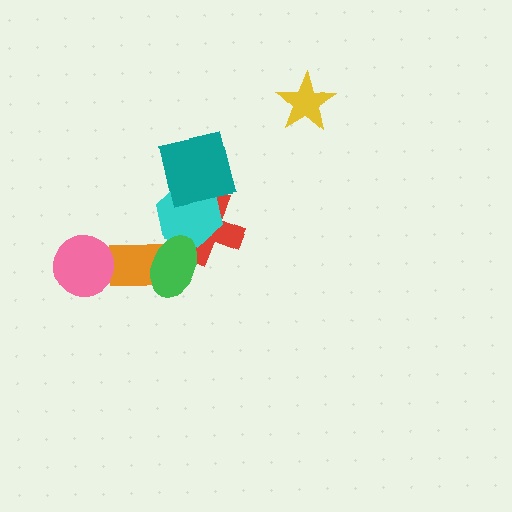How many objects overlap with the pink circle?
0 objects overlap with the pink circle.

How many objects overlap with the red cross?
3 objects overlap with the red cross.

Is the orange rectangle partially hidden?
Yes, it is partially covered by another shape.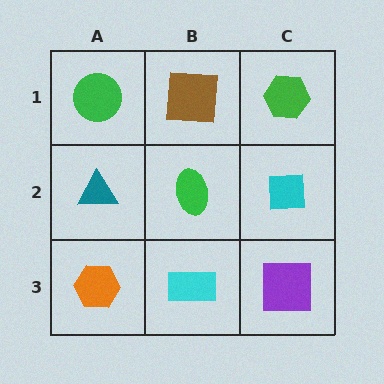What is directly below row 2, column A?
An orange hexagon.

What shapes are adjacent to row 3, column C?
A cyan square (row 2, column C), a cyan rectangle (row 3, column B).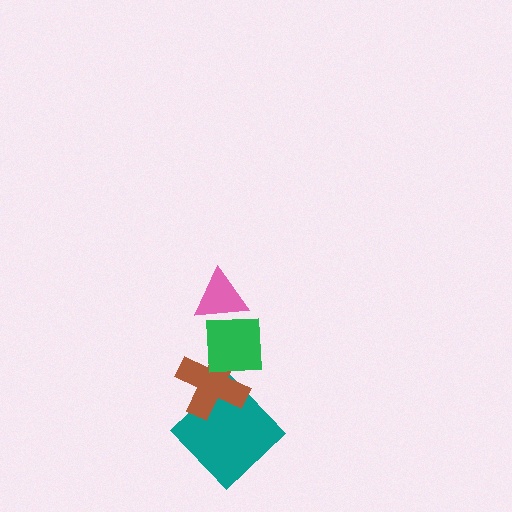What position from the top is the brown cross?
The brown cross is 3rd from the top.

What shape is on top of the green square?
The pink triangle is on top of the green square.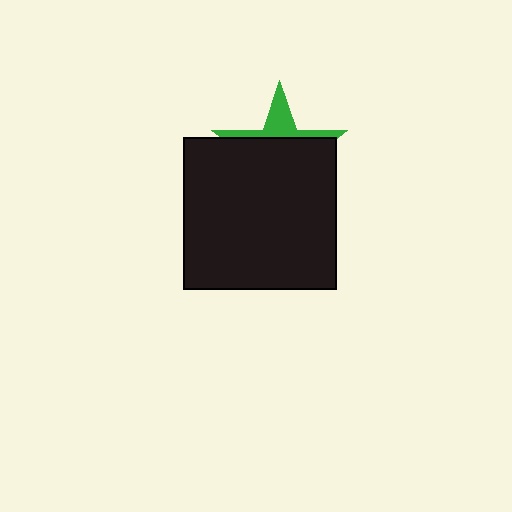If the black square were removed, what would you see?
You would see the complete green star.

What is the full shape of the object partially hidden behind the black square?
The partially hidden object is a green star.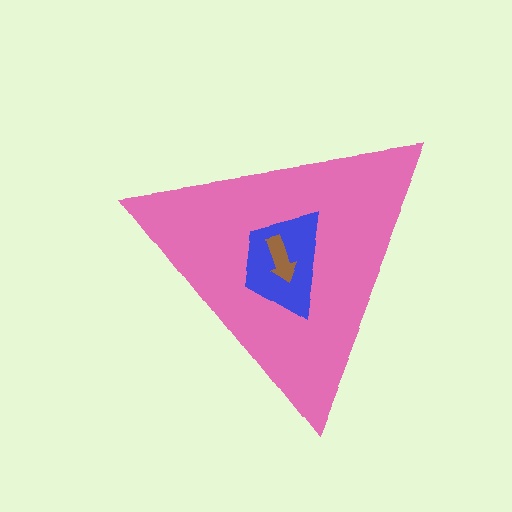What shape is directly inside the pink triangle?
The blue trapezoid.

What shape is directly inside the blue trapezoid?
The brown arrow.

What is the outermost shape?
The pink triangle.